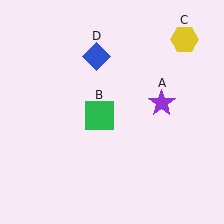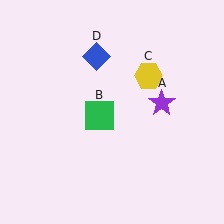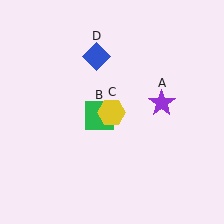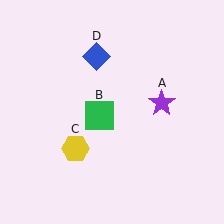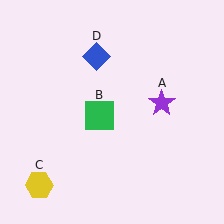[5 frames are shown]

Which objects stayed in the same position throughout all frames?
Purple star (object A) and green square (object B) and blue diamond (object D) remained stationary.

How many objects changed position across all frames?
1 object changed position: yellow hexagon (object C).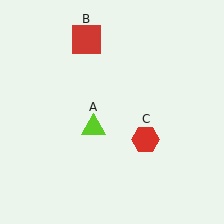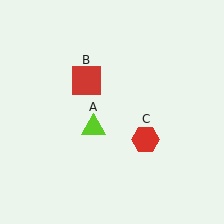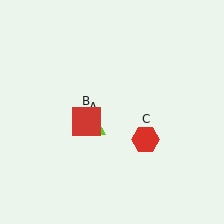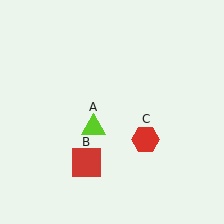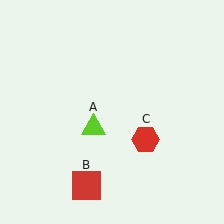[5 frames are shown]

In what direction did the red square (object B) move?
The red square (object B) moved down.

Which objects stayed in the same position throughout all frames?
Lime triangle (object A) and red hexagon (object C) remained stationary.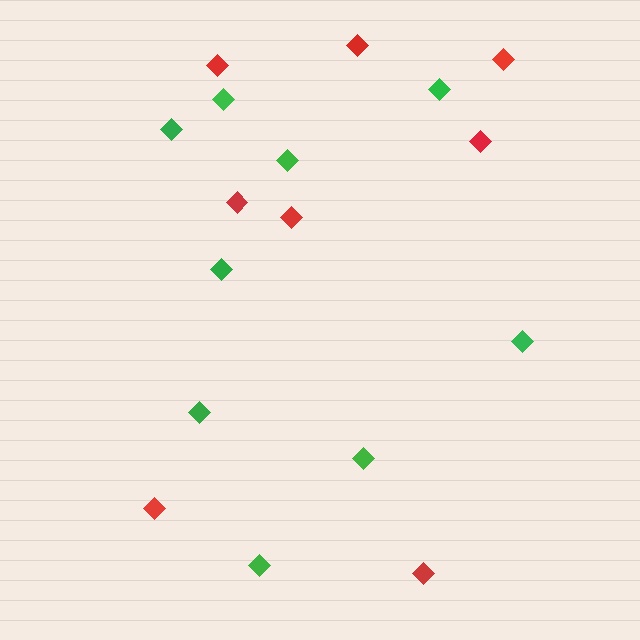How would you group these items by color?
There are 2 groups: one group of red diamonds (8) and one group of green diamonds (9).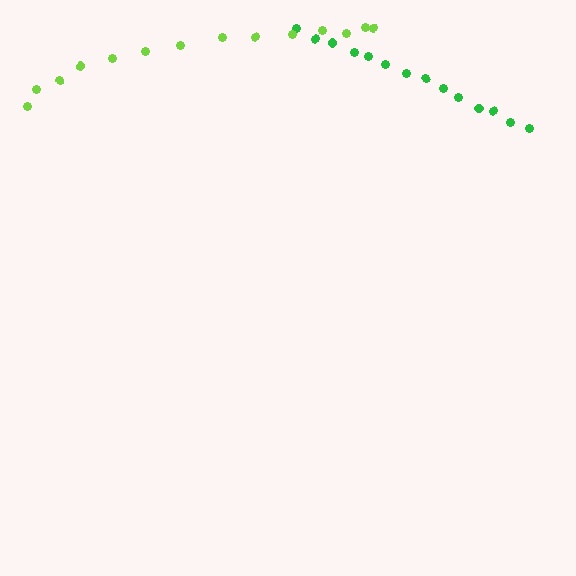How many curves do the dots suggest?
There are 2 distinct paths.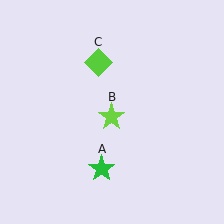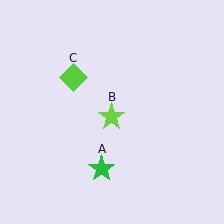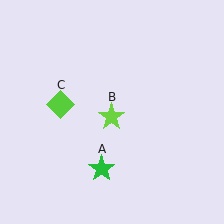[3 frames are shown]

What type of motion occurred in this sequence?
The lime diamond (object C) rotated counterclockwise around the center of the scene.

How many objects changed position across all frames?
1 object changed position: lime diamond (object C).